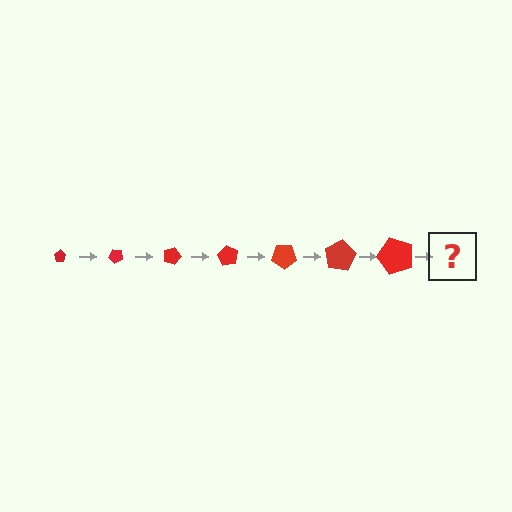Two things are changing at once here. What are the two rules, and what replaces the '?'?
The two rules are that the pentagon grows larger each step and it rotates 45 degrees each step. The '?' should be a pentagon, larger than the previous one and rotated 315 degrees from the start.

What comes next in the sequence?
The next element should be a pentagon, larger than the previous one and rotated 315 degrees from the start.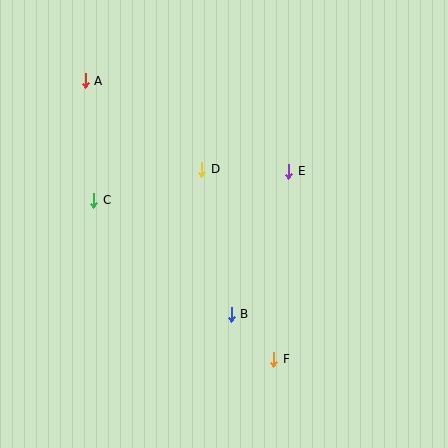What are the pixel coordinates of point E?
Point E is at (289, 171).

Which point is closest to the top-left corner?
Point A is closest to the top-left corner.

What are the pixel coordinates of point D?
Point D is at (202, 169).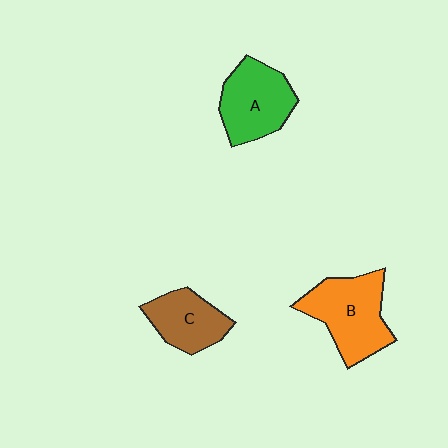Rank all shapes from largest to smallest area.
From largest to smallest: B (orange), A (green), C (brown).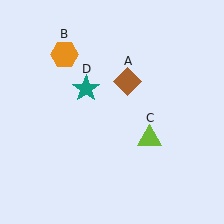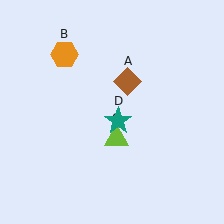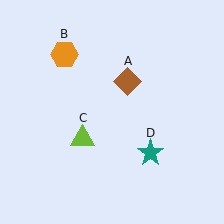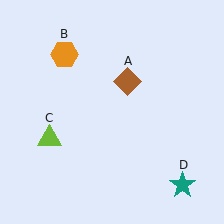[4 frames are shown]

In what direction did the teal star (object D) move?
The teal star (object D) moved down and to the right.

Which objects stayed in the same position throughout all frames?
Brown diamond (object A) and orange hexagon (object B) remained stationary.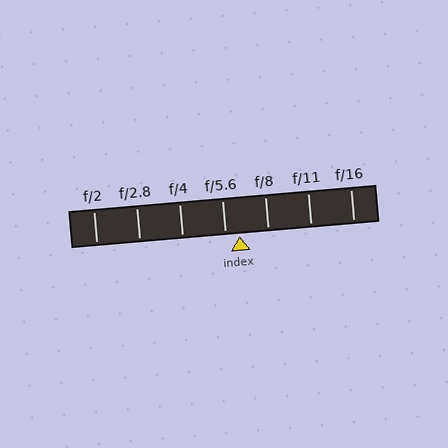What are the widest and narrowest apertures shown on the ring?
The widest aperture shown is f/2 and the narrowest is f/16.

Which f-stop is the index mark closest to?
The index mark is closest to f/5.6.